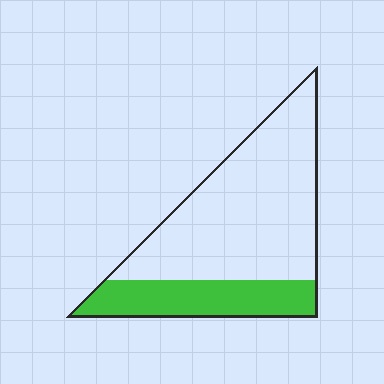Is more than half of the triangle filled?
No.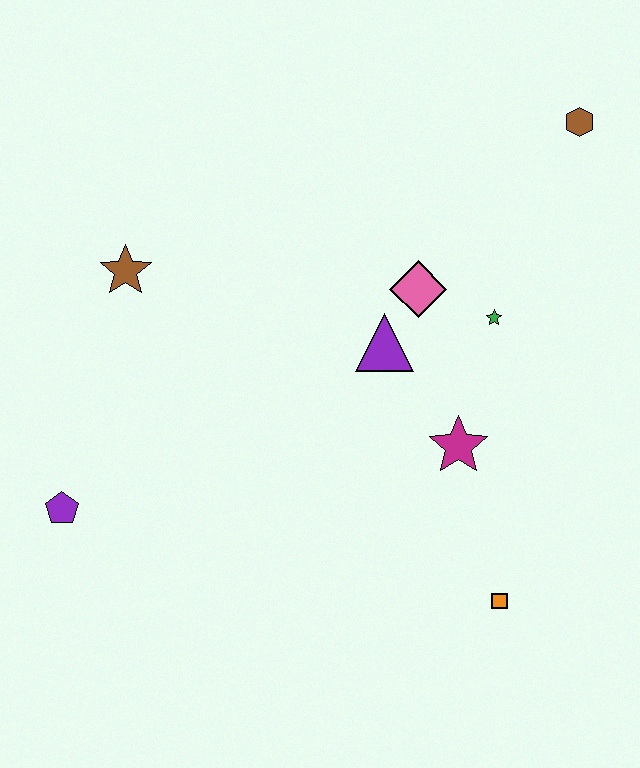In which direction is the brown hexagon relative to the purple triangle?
The brown hexagon is above the purple triangle.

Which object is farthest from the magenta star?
The purple pentagon is farthest from the magenta star.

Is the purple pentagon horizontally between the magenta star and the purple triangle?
No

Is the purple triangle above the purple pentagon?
Yes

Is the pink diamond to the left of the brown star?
No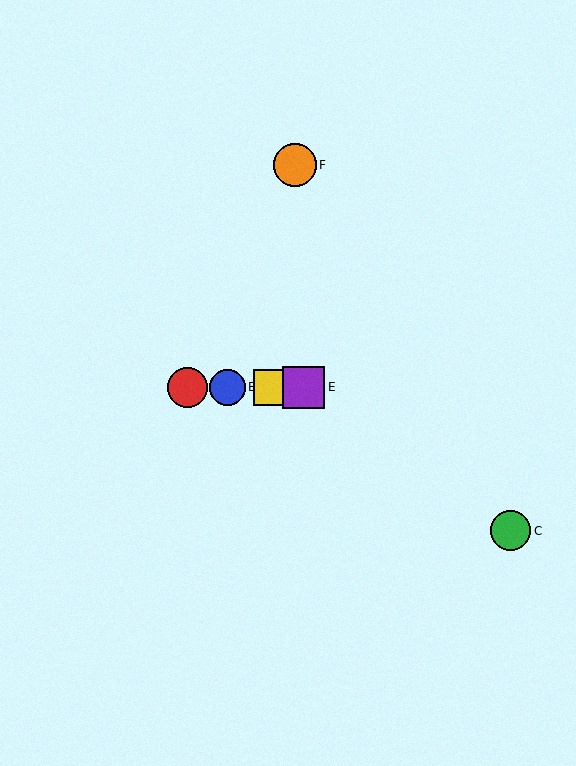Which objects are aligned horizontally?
Objects A, B, D, E are aligned horizontally.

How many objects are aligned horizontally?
4 objects (A, B, D, E) are aligned horizontally.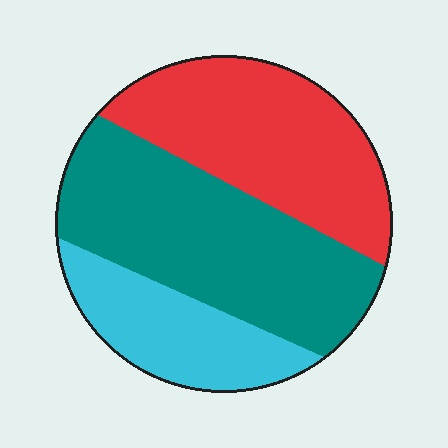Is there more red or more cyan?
Red.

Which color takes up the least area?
Cyan, at roughly 20%.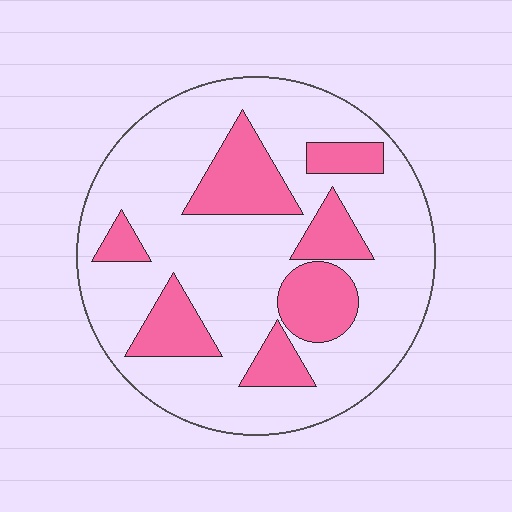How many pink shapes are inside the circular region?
7.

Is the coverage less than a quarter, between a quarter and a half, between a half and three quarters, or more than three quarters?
Between a quarter and a half.